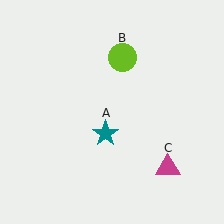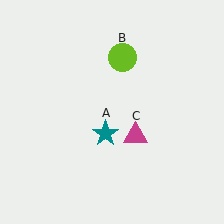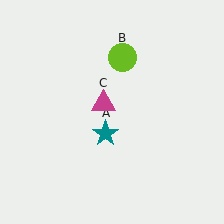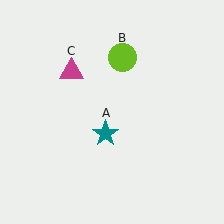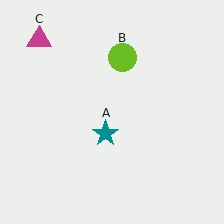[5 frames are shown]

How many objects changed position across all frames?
1 object changed position: magenta triangle (object C).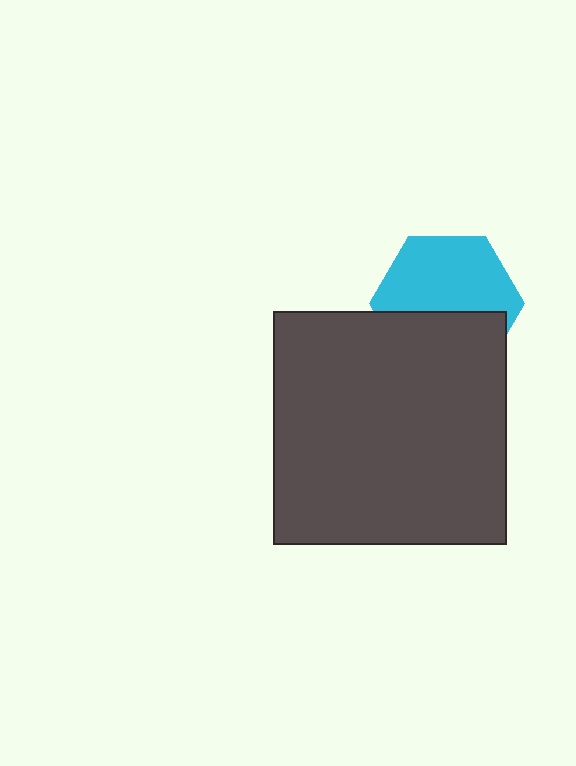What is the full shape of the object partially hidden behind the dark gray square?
The partially hidden object is a cyan hexagon.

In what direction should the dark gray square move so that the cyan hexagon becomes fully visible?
The dark gray square should move down. That is the shortest direction to clear the overlap and leave the cyan hexagon fully visible.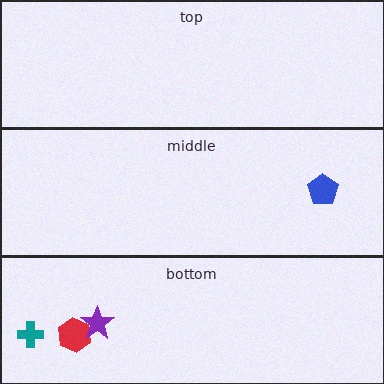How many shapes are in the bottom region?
3.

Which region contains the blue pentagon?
The middle region.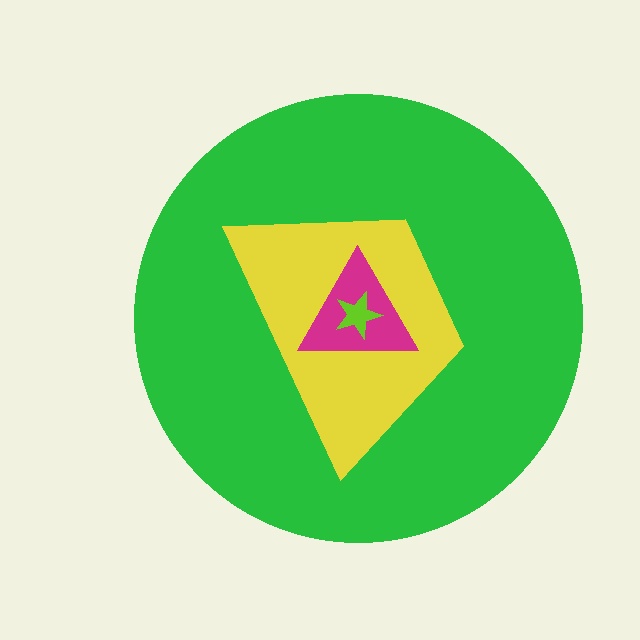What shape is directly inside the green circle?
The yellow trapezoid.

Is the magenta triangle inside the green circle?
Yes.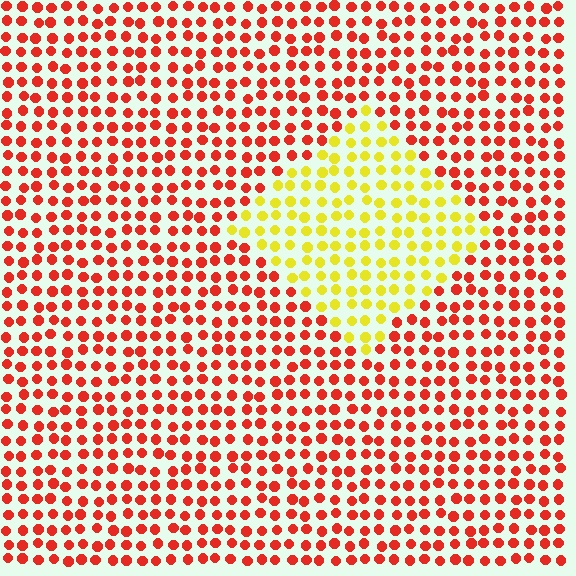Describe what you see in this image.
The image is filled with small red elements in a uniform arrangement. A diamond-shaped region is visible where the elements are tinted to a slightly different hue, forming a subtle color boundary.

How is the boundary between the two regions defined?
The boundary is defined purely by a slight shift in hue (about 58 degrees). Spacing, size, and orientation are identical on both sides.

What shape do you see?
I see a diamond.